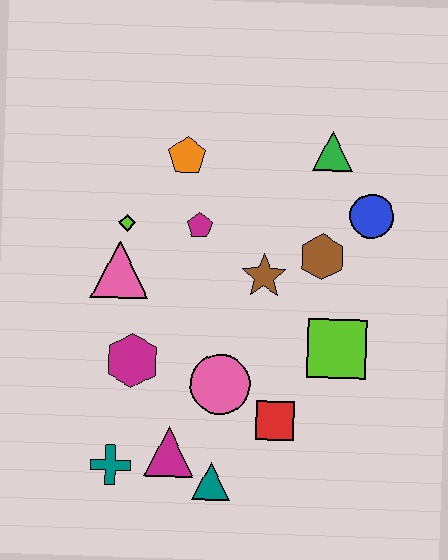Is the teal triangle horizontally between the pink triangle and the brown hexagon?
Yes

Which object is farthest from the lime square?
The teal cross is farthest from the lime square.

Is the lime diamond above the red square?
Yes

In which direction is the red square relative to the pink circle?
The red square is to the right of the pink circle.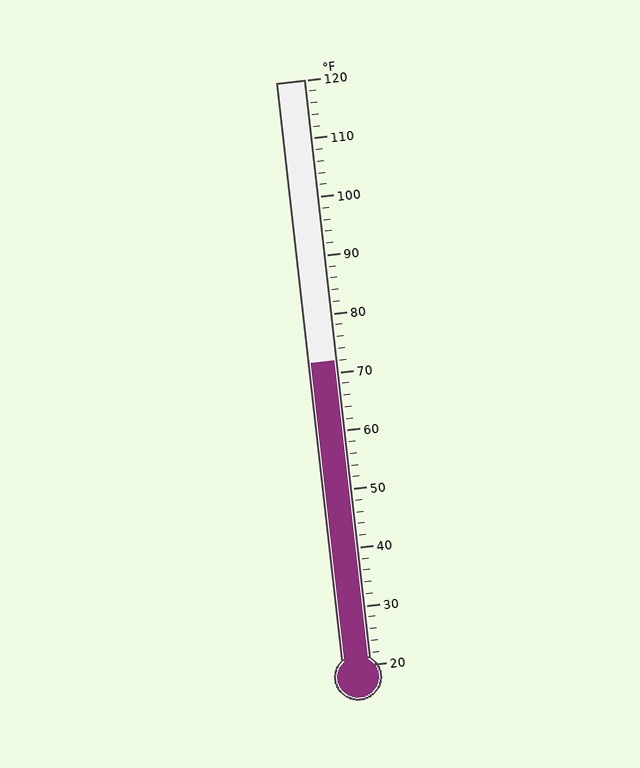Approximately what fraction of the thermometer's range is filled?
The thermometer is filled to approximately 50% of its range.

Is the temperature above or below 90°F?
The temperature is below 90°F.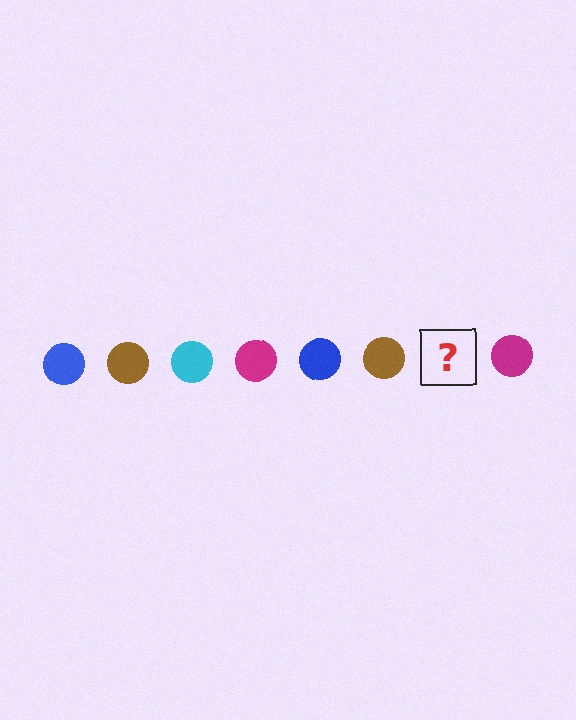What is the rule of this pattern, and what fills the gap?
The rule is that the pattern cycles through blue, brown, cyan, magenta circles. The gap should be filled with a cyan circle.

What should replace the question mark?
The question mark should be replaced with a cyan circle.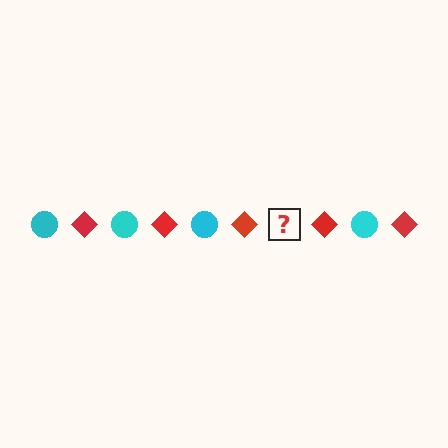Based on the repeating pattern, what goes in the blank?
The blank should be a cyan circle.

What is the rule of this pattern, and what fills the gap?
The rule is that the pattern alternates between cyan circle and red diamond. The gap should be filled with a cyan circle.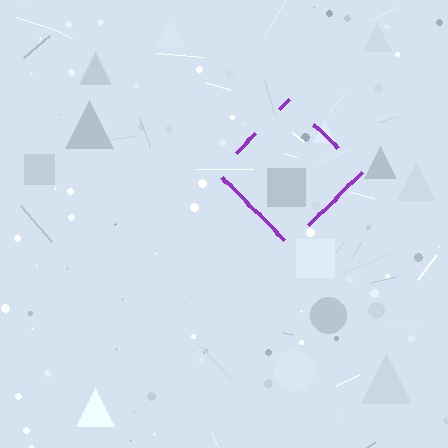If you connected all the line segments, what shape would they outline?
They would outline a diamond.